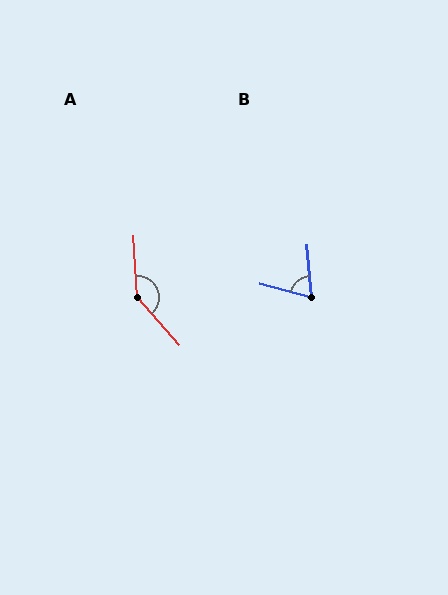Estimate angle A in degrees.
Approximately 141 degrees.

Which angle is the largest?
A, at approximately 141 degrees.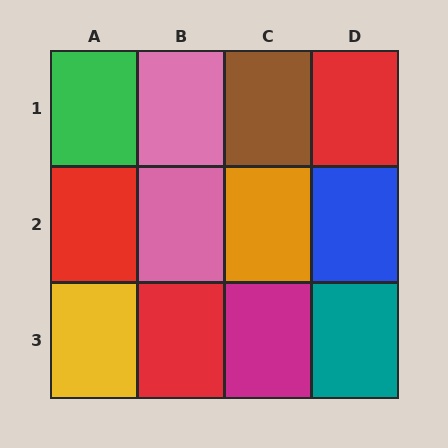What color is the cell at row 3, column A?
Yellow.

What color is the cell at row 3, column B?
Red.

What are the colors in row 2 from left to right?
Red, pink, orange, blue.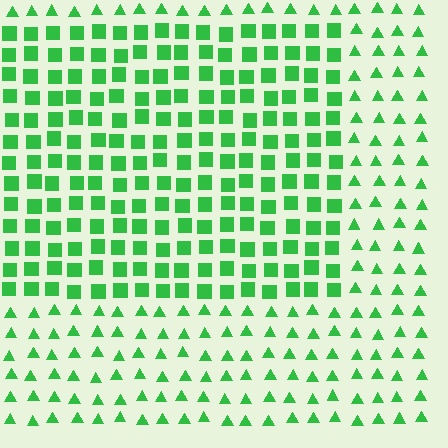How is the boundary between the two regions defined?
The boundary is defined by a change in element shape: squares inside vs. triangles outside. All elements share the same color and spacing.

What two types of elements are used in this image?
The image uses squares inside the rectangle region and triangles outside it.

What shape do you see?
I see a rectangle.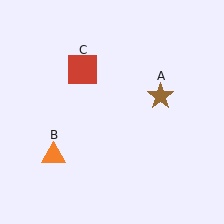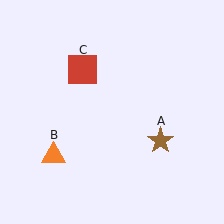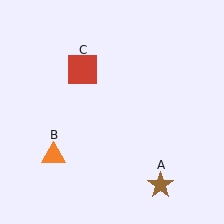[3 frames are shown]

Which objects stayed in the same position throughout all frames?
Orange triangle (object B) and red square (object C) remained stationary.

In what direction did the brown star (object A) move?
The brown star (object A) moved down.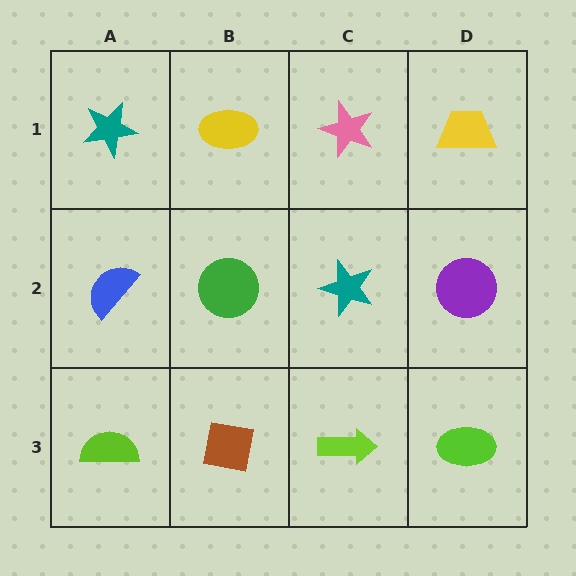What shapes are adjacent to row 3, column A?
A blue semicircle (row 2, column A), a brown square (row 3, column B).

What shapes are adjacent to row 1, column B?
A green circle (row 2, column B), a teal star (row 1, column A), a pink star (row 1, column C).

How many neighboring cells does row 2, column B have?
4.